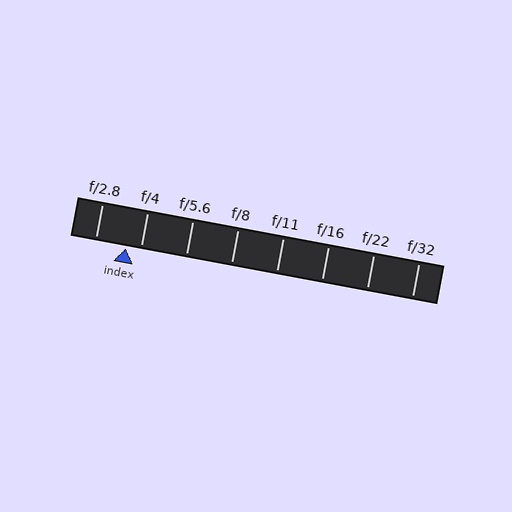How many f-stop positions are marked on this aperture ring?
There are 8 f-stop positions marked.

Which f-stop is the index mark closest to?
The index mark is closest to f/4.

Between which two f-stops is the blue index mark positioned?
The index mark is between f/2.8 and f/4.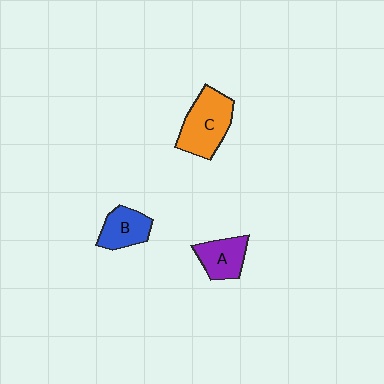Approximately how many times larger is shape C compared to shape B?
Approximately 1.6 times.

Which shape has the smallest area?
Shape B (blue).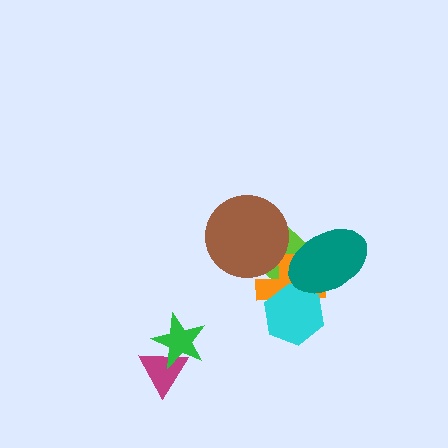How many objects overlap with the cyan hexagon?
2 objects overlap with the cyan hexagon.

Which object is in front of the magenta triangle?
The green star is in front of the magenta triangle.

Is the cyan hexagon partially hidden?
Yes, it is partially covered by another shape.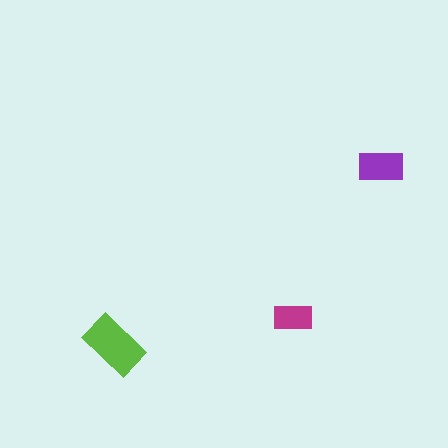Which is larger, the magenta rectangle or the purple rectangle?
The purple one.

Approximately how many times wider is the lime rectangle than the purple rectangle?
About 1.5 times wider.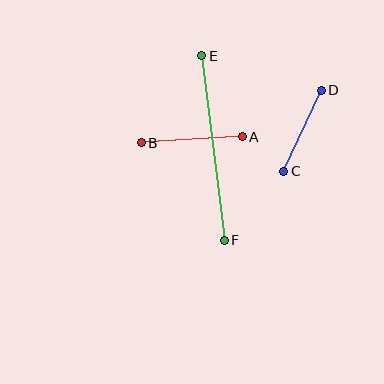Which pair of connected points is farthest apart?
Points E and F are farthest apart.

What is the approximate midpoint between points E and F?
The midpoint is at approximately (213, 148) pixels.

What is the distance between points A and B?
The distance is approximately 101 pixels.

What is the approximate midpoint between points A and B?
The midpoint is at approximately (192, 140) pixels.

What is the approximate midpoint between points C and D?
The midpoint is at approximately (303, 131) pixels.